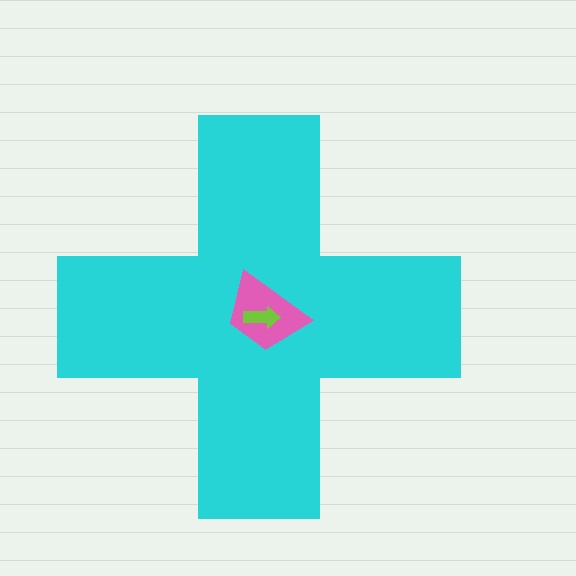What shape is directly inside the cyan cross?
The pink trapezoid.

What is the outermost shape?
The cyan cross.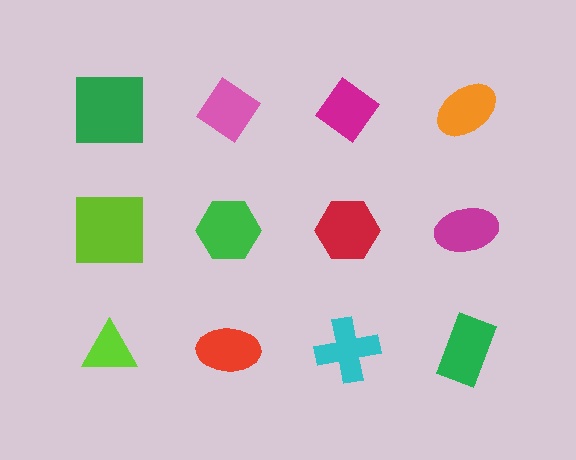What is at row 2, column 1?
A lime square.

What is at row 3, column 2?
A red ellipse.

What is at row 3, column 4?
A green rectangle.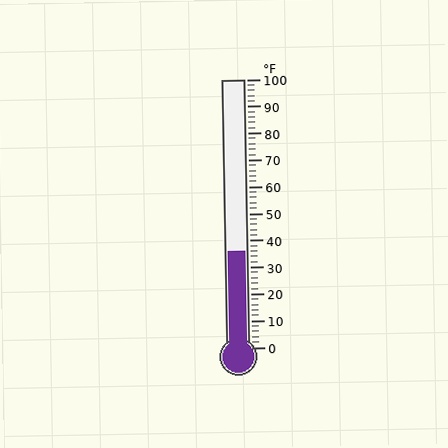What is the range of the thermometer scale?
The thermometer scale ranges from 0°F to 100°F.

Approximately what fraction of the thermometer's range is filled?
The thermometer is filled to approximately 35% of its range.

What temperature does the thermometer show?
The thermometer shows approximately 36°F.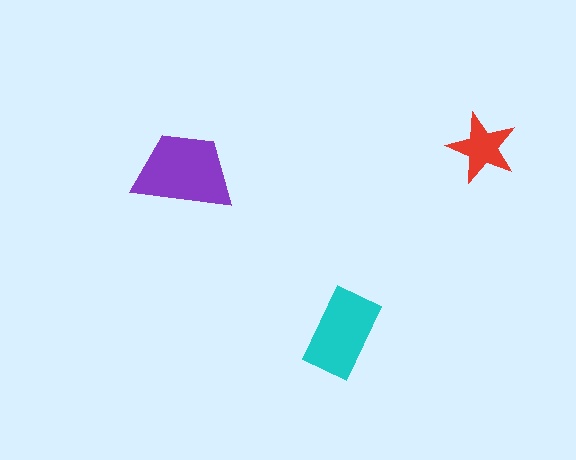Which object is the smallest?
The red star.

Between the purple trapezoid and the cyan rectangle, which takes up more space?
The purple trapezoid.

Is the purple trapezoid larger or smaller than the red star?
Larger.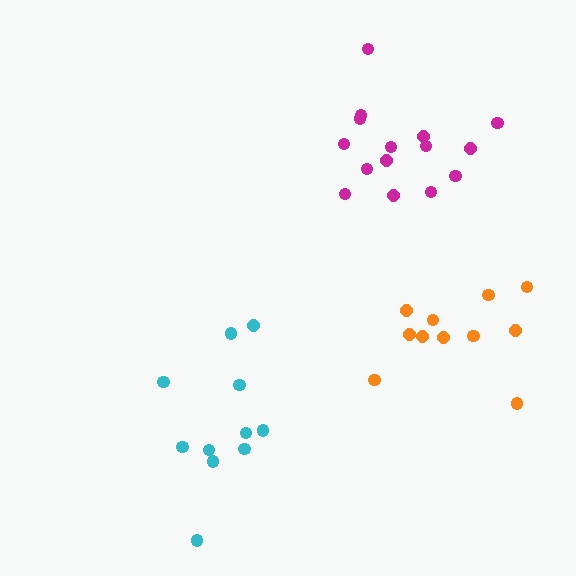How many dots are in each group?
Group 1: 11 dots, Group 2: 15 dots, Group 3: 11 dots (37 total).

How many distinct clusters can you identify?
There are 3 distinct clusters.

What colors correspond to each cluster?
The clusters are colored: cyan, magenta, orange.